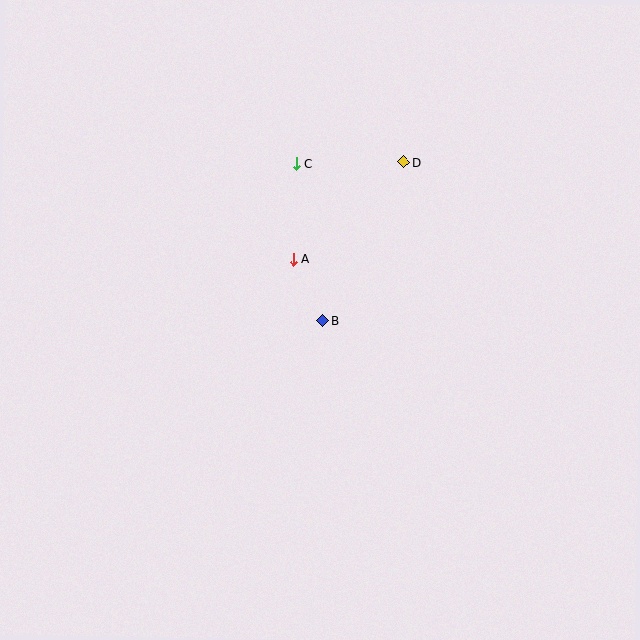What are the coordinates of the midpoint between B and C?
The midpoint between B and C is at (309, 242).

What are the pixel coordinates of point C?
Point C is at (296, 163).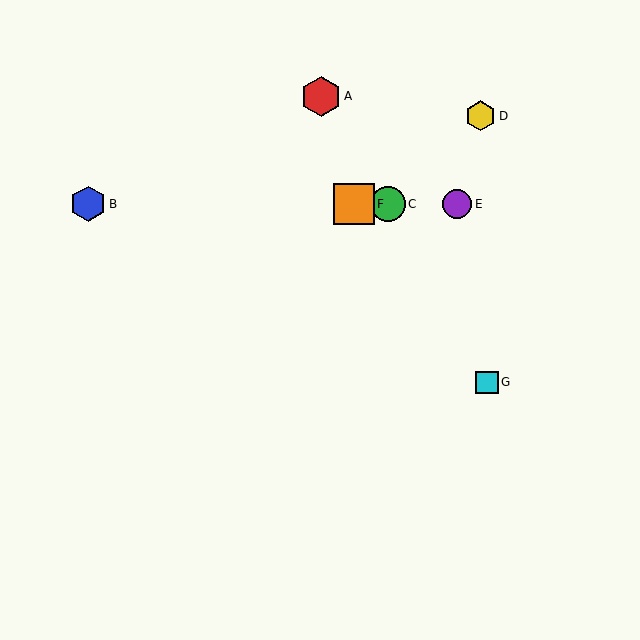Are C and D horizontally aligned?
No, C is at y≈204 and D is at y≈116.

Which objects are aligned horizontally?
Objects B, C, E, F are aligned horizontally.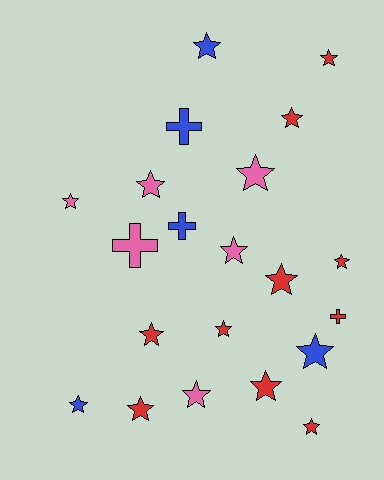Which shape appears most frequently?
Star, with 17 objects.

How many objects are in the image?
There are 21 objects.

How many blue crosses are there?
There are 2 blue crosses.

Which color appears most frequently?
Red, with 10 objects.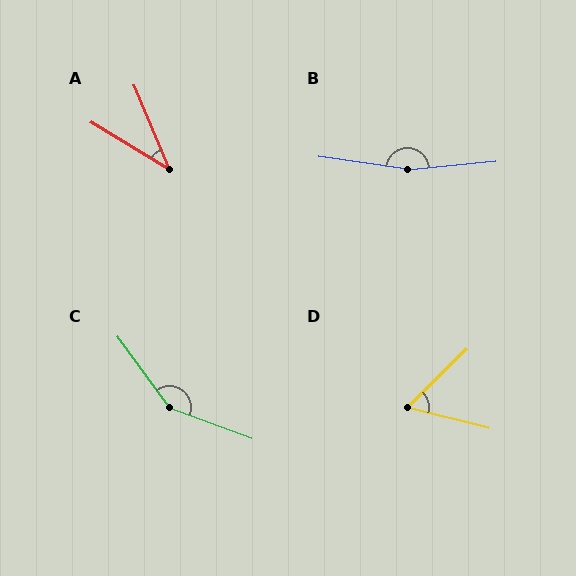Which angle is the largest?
B, at approximately 167 degrees.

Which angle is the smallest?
A, at approximately 36 degrees.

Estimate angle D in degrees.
Approximately 59 degrees.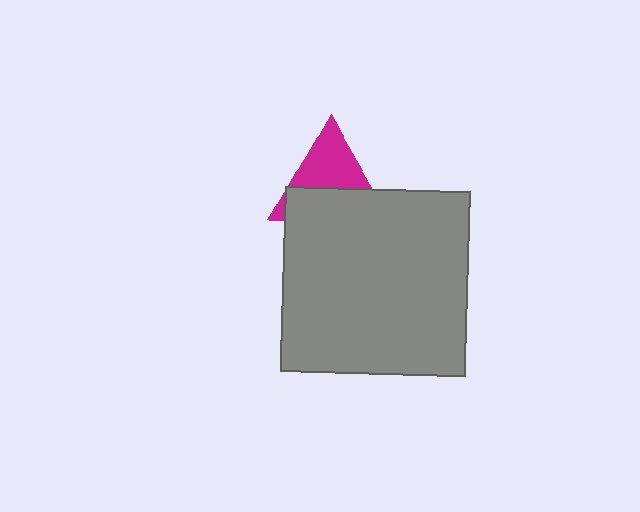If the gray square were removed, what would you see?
You would see the complete magenta triangle.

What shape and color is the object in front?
The object in front is a gray square.